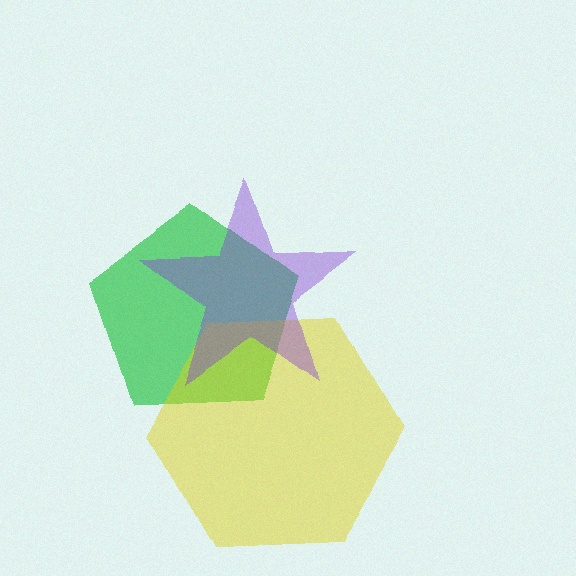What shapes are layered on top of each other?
The layered shapes are: a green pentagon, a yellow hexagon, a purple star.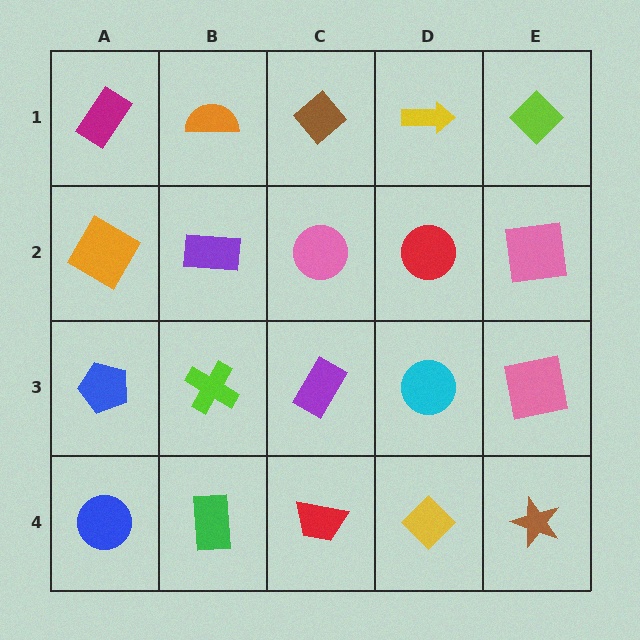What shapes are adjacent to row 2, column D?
A yellow arrow (row 1, column D), a cyan circle (row 3, column D), a pink circle (row 2, column C), a pink square (row 2, column E).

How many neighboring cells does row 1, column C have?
3.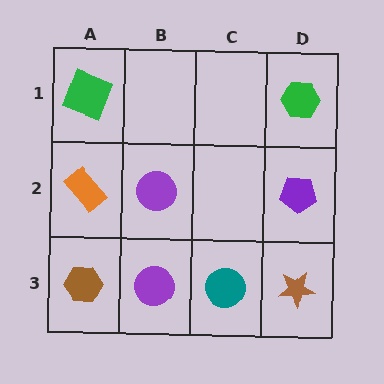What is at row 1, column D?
A green hexagon.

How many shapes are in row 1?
2 shapes.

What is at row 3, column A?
A brown hexagon.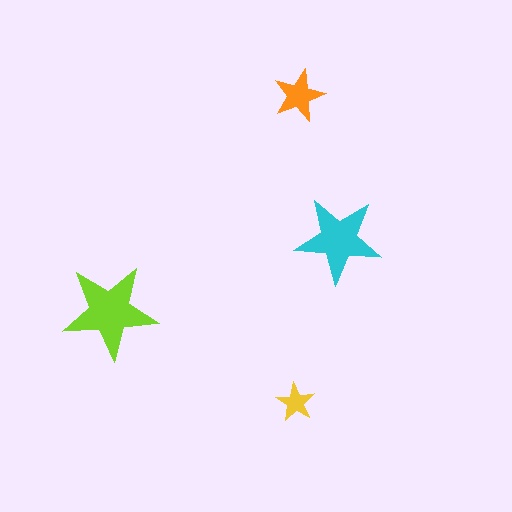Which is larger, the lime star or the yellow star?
The lime one.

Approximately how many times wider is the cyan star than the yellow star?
About 2 times wider.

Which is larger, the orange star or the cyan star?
The cyan one.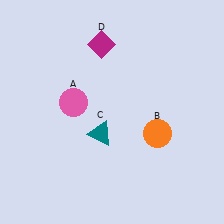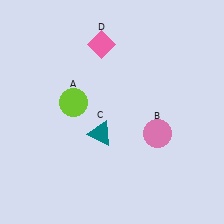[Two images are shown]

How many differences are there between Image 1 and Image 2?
There are 3 differences between the two images.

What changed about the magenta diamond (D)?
In Image 1, D is magenta. In Image 2, it changed to pink.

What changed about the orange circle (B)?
In Image 1, B is orange. In Image 2, it changed to pink.